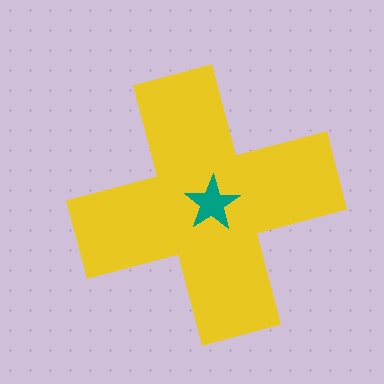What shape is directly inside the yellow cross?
The teal star.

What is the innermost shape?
The teal star.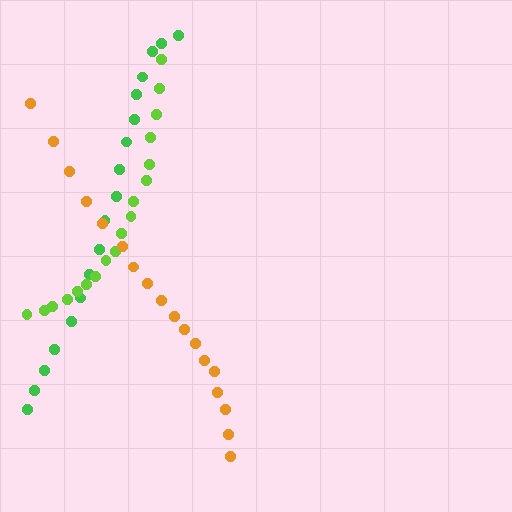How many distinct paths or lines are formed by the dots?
There are 3 distinct paths.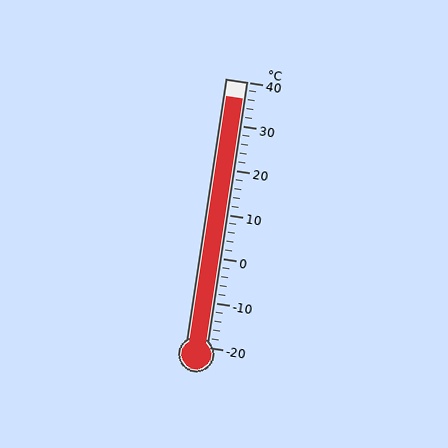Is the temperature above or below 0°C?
The temperature is above 0°C.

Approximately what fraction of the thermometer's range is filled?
The thermometer is filled to approximately 95% of its range.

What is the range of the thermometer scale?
The thermometer scale ranges from -20°C to 40°C.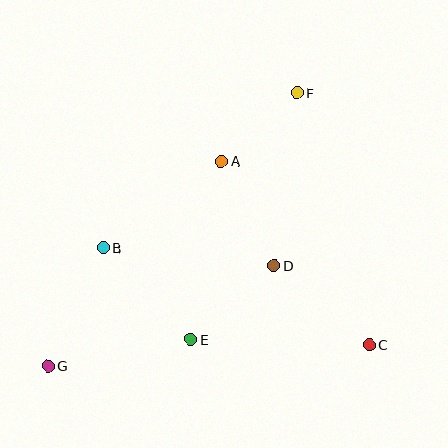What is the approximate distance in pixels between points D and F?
The distance between D and F is approximately 174 pixels.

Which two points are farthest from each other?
Points F and G are farthest from each other.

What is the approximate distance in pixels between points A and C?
The distance between A and C is approximately 235 pixels.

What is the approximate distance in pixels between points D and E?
The distance between D and E is approximately 111 pixels.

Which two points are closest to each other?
Points A and F are closest to each other.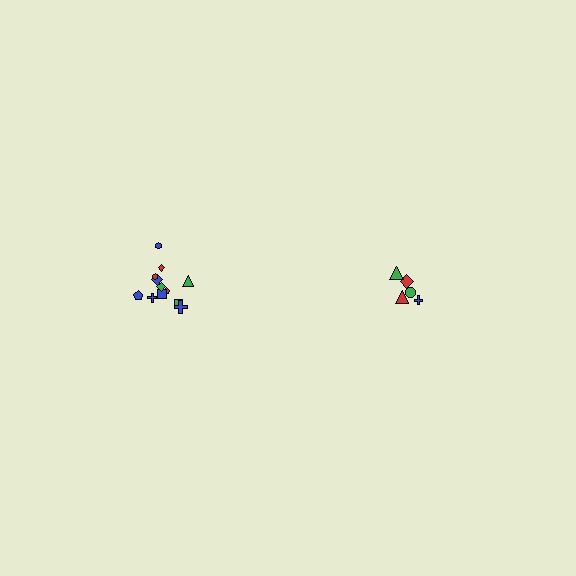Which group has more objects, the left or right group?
The left group.